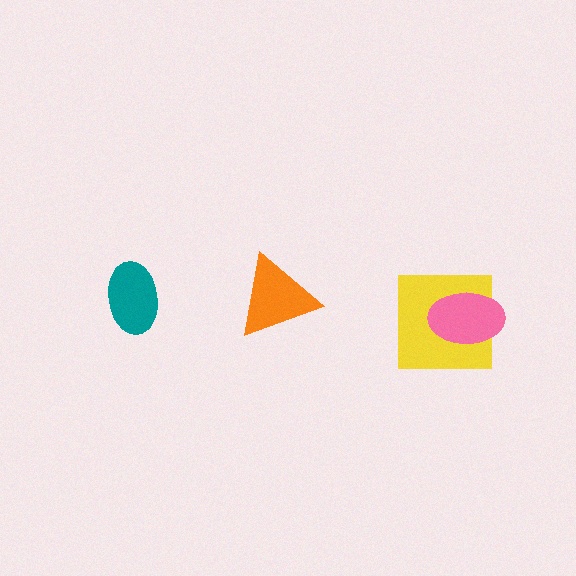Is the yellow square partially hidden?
Yes, it is partially covered by another shape.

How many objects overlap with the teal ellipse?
0 objects overlap with the teal ellipse.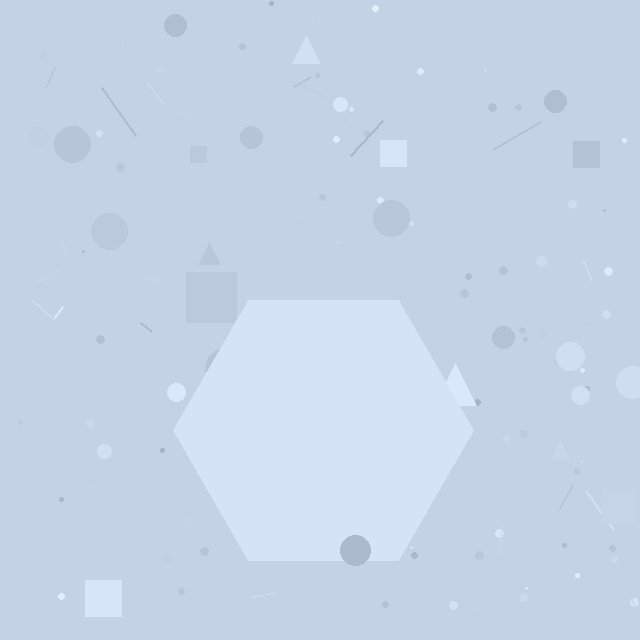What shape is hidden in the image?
A hexagon is hidden in the image.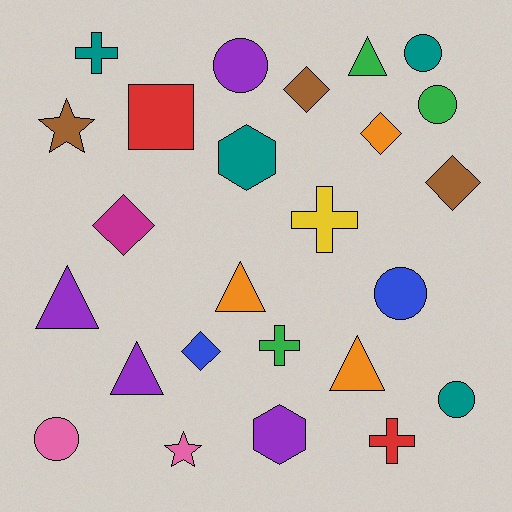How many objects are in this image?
There are 25 objects.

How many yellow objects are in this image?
There is 1 yellow object.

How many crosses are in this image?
There are 4 crosses.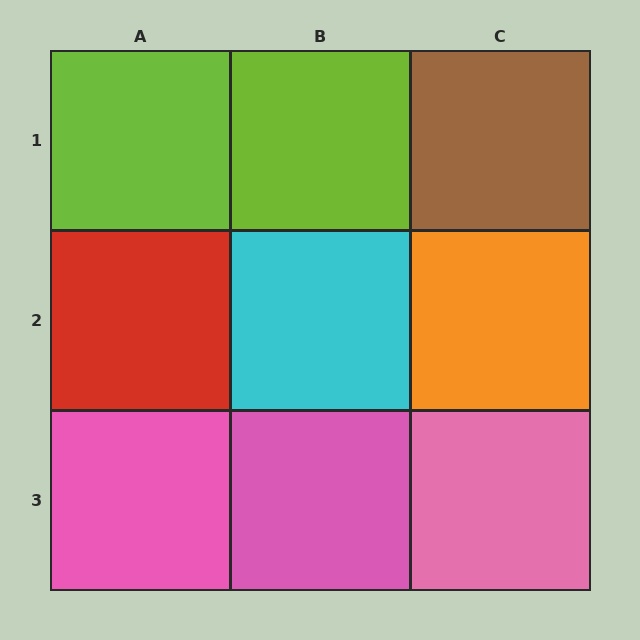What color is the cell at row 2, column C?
Orange.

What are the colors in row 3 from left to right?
Pink, pink, pink.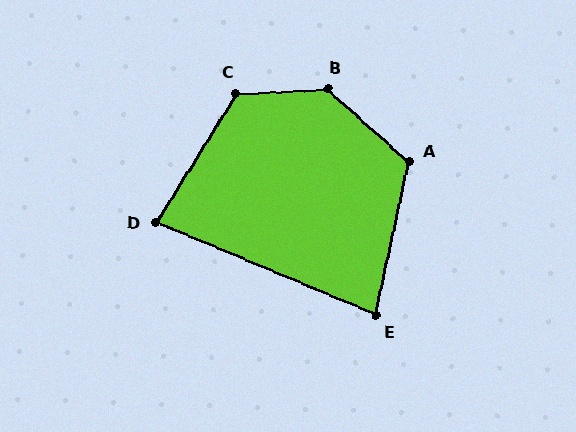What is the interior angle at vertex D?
Approximately 81 degrees (acute).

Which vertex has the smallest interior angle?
E, at approximately 79 degrees.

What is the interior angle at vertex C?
Approximately 125 degrees (obtuse).